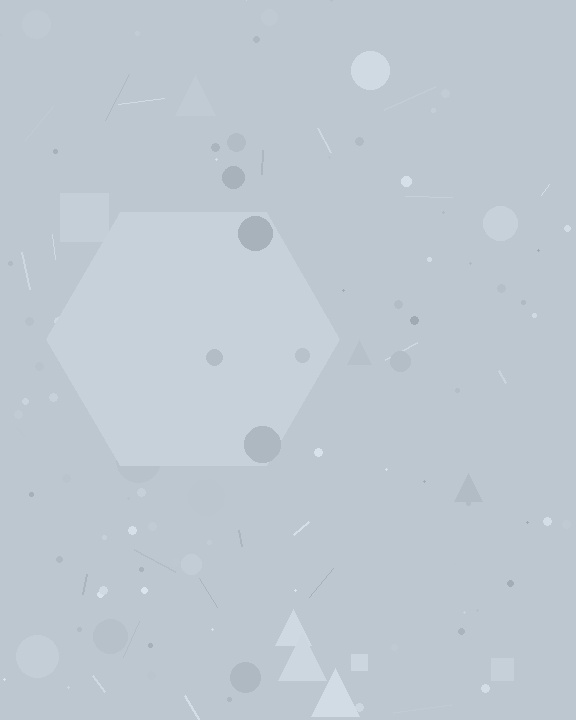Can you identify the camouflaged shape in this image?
The camouflaged shape is a hexagon.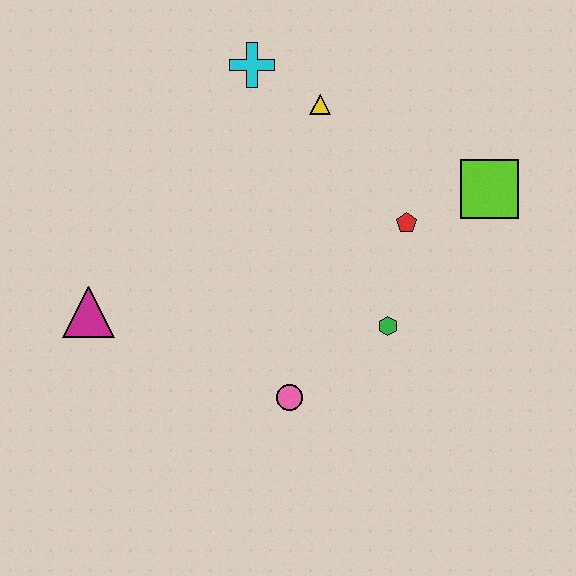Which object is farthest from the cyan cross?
The pink circle is farthest from the cyan cross.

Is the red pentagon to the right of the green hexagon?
Yes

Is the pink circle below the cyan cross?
Yes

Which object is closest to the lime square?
The red pentagon is closest to the lime square.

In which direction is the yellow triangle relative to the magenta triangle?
The yellow triangle is to the right of the magenta triangle.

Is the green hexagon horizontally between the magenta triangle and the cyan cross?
No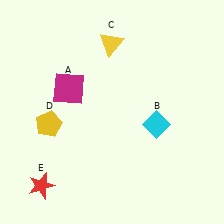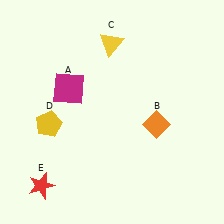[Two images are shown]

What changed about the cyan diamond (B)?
In Image 1, B is cyan. In Image 2, it changed to orange.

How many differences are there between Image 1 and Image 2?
There is 1 difference between the two images.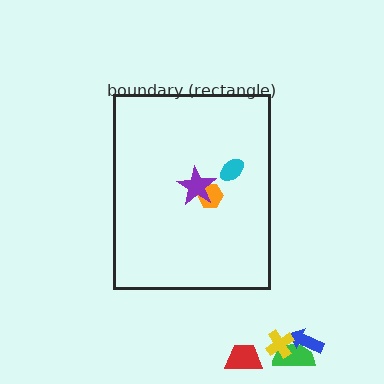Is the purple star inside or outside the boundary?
Inside.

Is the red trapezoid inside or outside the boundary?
Outside.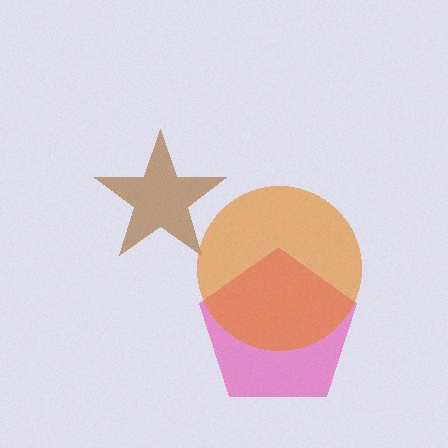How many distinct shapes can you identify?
There are 3 distinct shapes: a pink pentagon, a brown star, an orange circle.